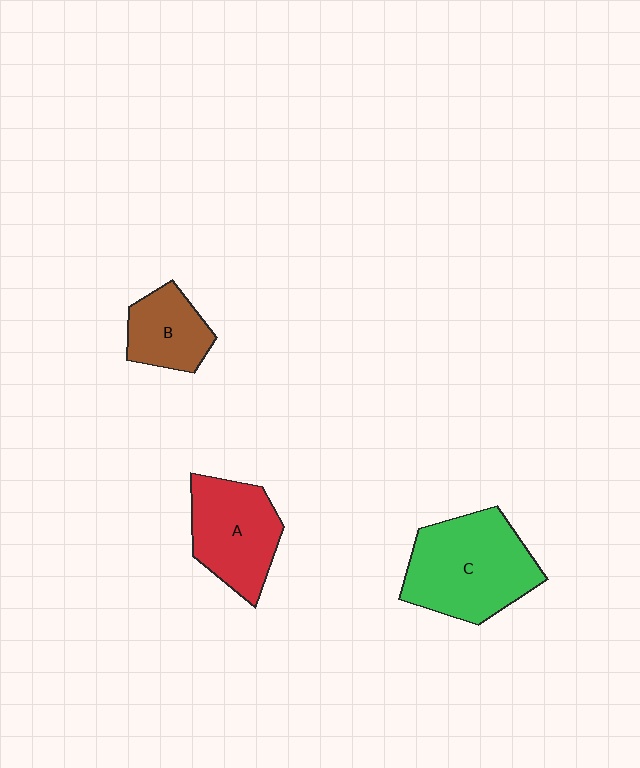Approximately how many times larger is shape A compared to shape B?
Approximately 1.5 times.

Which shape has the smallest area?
Shape B (brown).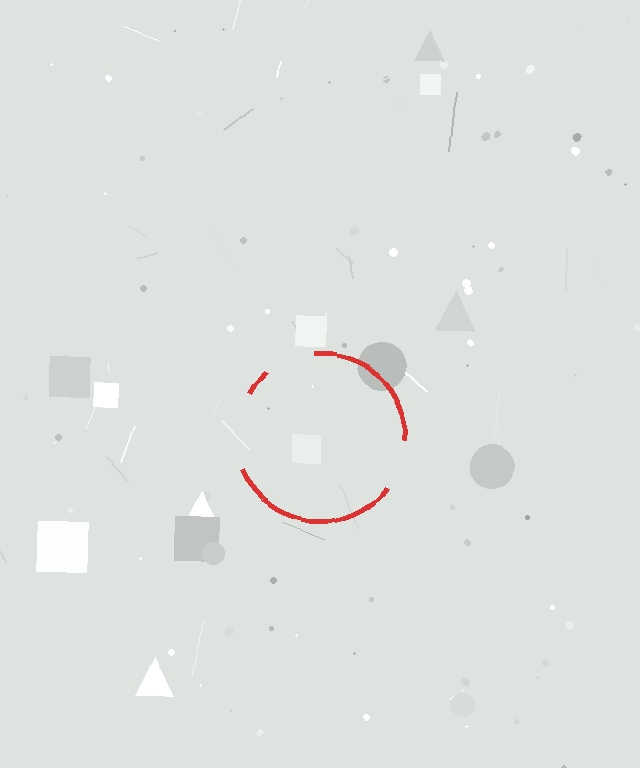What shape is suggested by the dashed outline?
The dashed outline suggests a circle.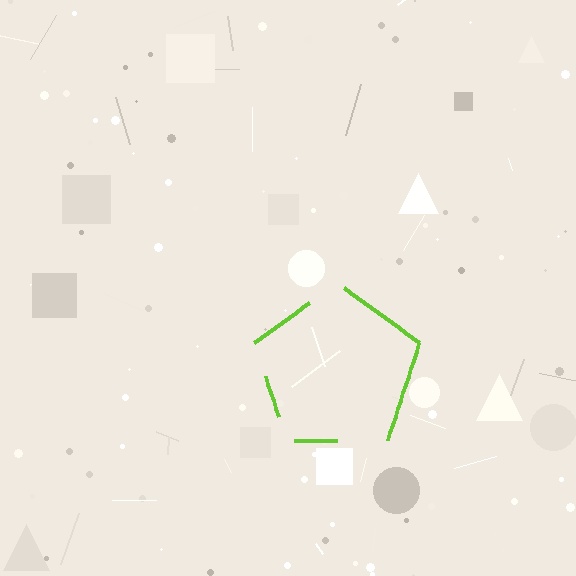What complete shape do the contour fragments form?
The contour fragments form a pentagon.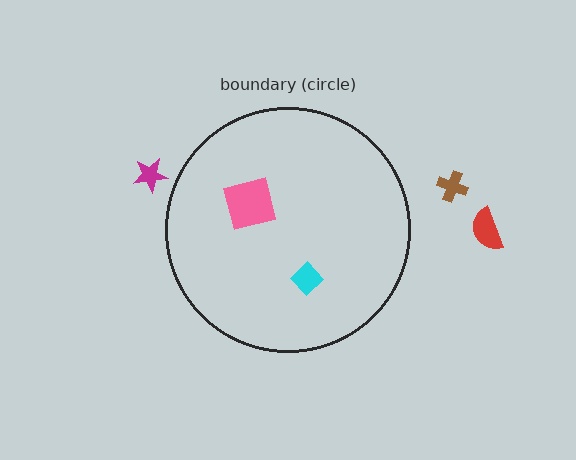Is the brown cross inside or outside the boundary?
Outside.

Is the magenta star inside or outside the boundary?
Outside.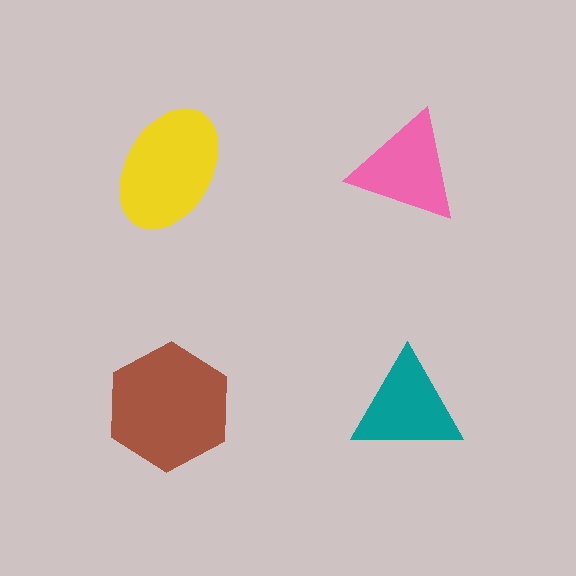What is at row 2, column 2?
A teal triangle.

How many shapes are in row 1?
2 shapes.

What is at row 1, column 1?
A yellow ellipse.